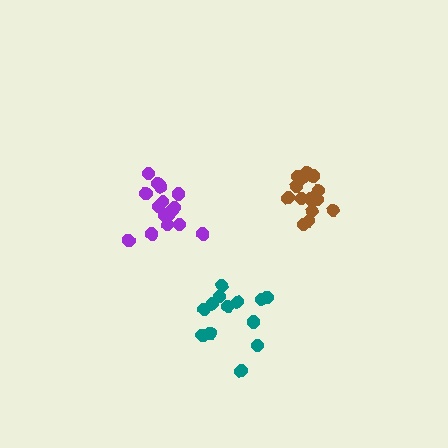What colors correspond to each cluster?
The clusters are colored: teal, purple, brown.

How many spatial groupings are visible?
There are 3 spatial groupings.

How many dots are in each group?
Group 1: 14 dots, Group 2: 16 dots, Group 3: 15 dots (45 total).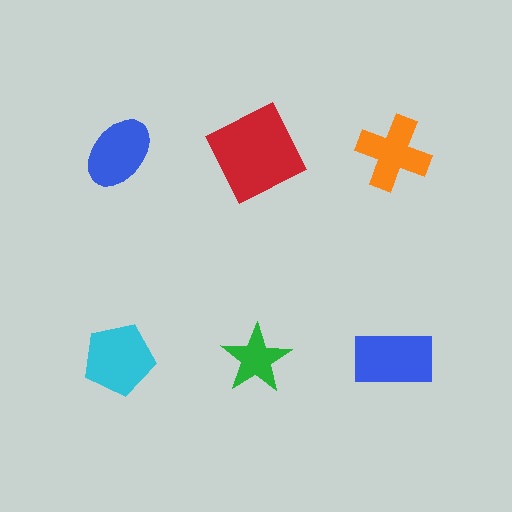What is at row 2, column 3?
A blue rectangle.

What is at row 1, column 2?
A red square.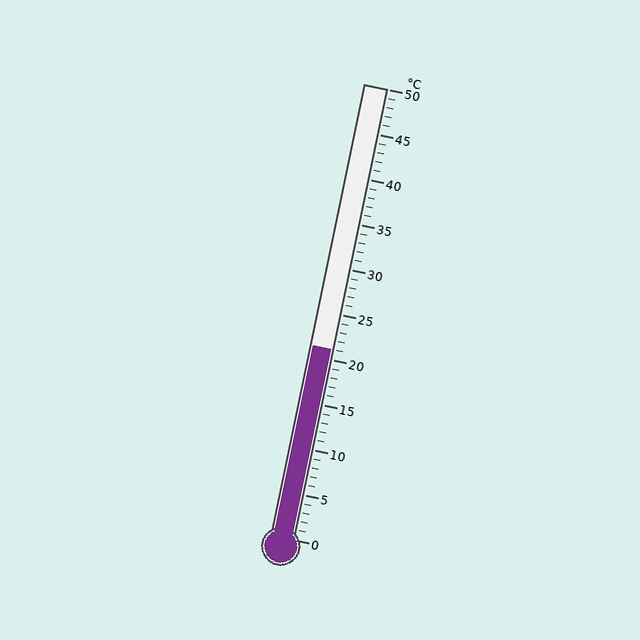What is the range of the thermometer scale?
The thermometer scale ranges from 0°C to 50°C.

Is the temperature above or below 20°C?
The temperature is above 20°C.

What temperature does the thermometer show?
The thermometer shows approximately 21°C.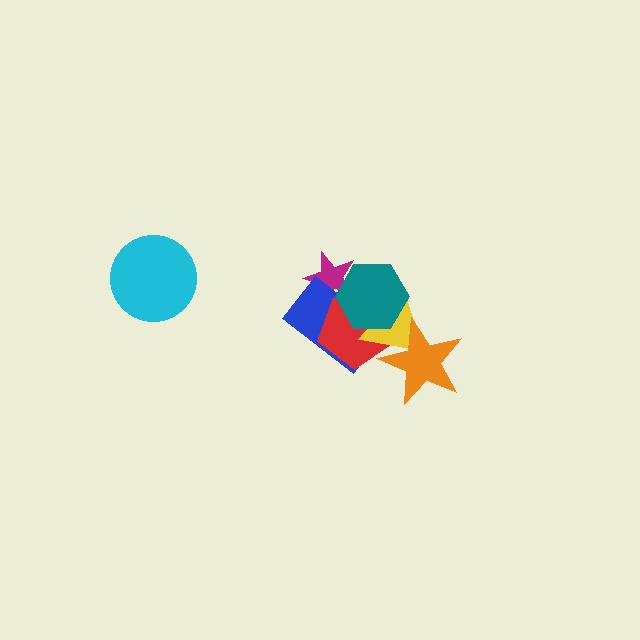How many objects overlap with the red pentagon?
5 objects overlap with the red pentagon.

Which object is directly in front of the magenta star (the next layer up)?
The blue rectangle is directly in front of the magenta star.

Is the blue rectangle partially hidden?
Yes, it is partially covered by another shape.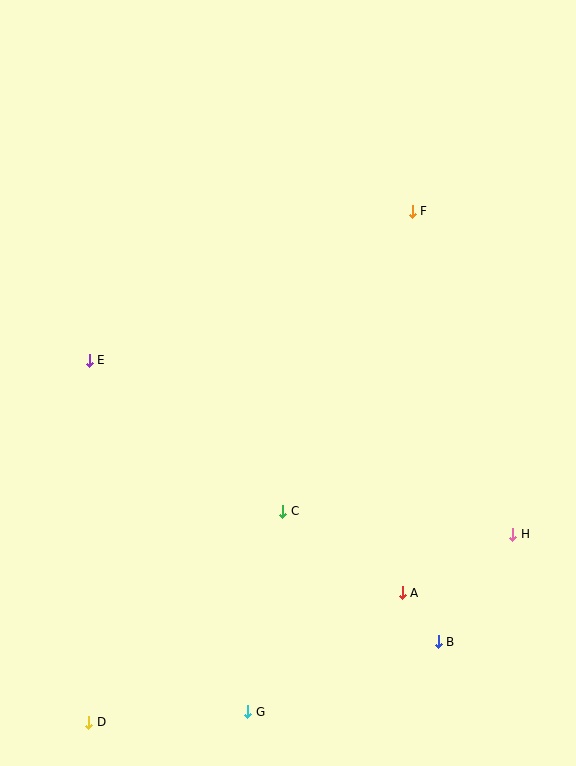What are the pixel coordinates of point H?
Point H is at (513, 534).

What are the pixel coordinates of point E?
Point E is at (89, 360).